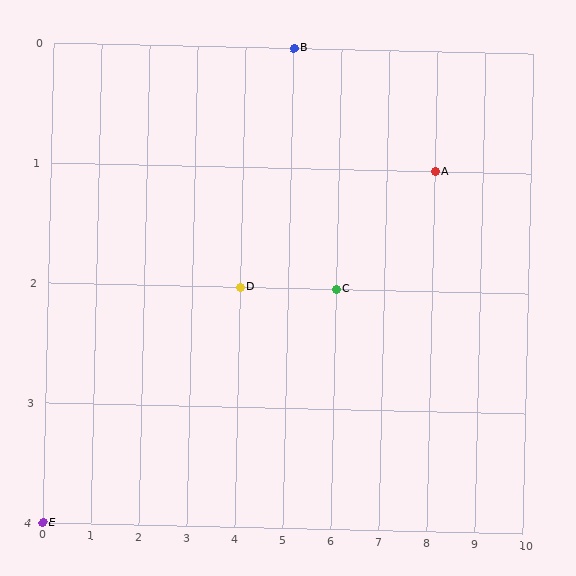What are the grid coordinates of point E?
Point E is at grid coordinates (0, 4).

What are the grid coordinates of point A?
Point A is at grid coordinates (8, 1).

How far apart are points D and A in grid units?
Points D and A are 4 columns and 1 row apart (about 4.1 grid units diagonally).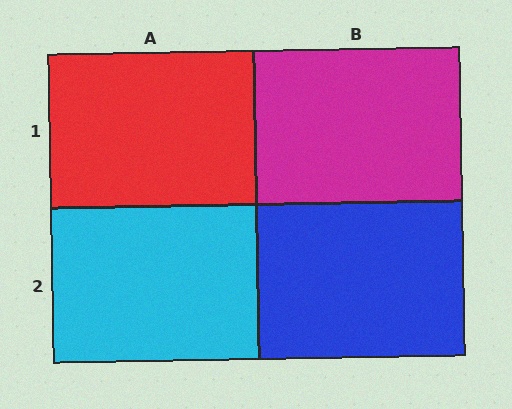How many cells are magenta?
1 cell is magenta.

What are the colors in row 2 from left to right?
Cyan, blue.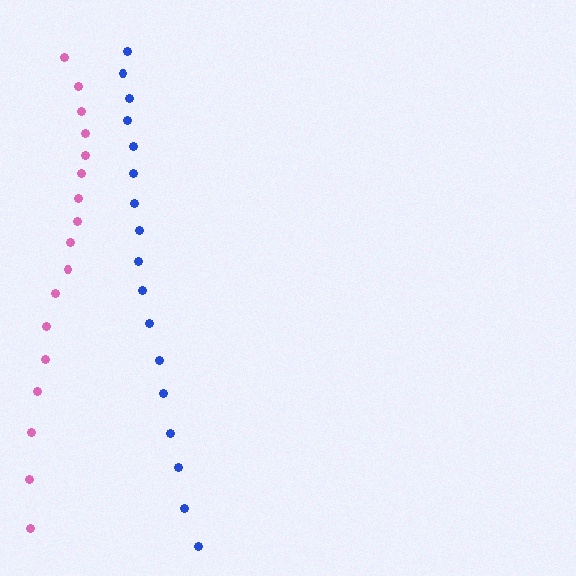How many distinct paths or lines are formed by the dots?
There are 2 distinct paths.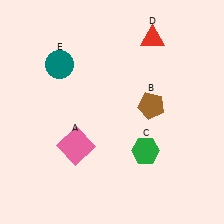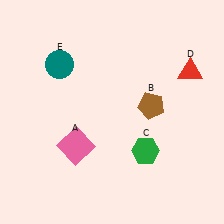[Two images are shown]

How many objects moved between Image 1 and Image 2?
1 object moved between the two images.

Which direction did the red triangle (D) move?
The red triangle (D) moved right.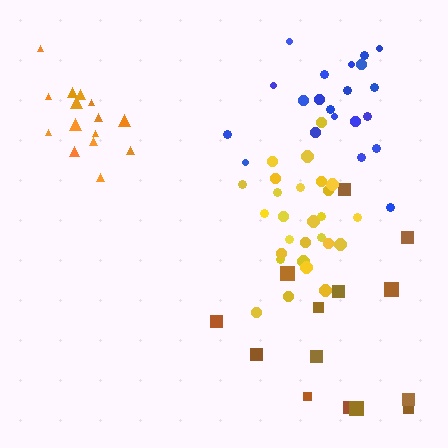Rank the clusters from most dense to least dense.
orange, yellow, blue, brown.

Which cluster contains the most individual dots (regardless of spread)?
Yellow (27).